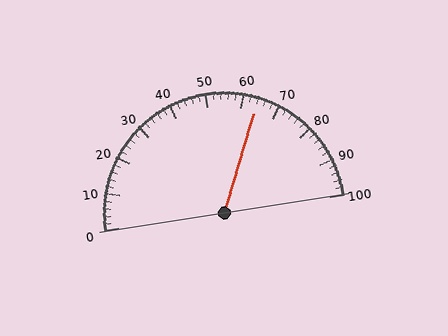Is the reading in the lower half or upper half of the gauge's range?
The reading is in the upper half of the range (0 to 100).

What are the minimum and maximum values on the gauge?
The gauge ranges from 0 to 100.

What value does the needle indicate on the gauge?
The needle indicates approximately 64.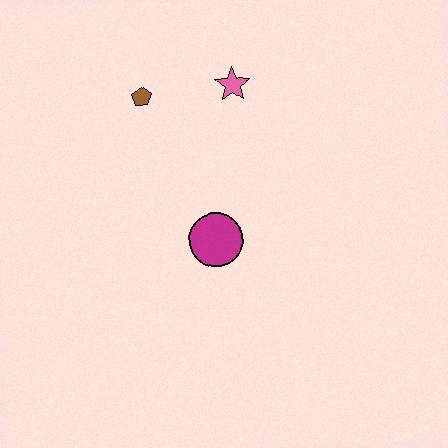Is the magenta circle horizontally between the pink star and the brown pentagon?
Yes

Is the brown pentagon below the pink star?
Yes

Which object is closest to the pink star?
The brown pentagon is closest to the pink star.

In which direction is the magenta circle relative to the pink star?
The magenta circle is below the pink star.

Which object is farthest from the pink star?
The magenta circle is farthest from the pink star.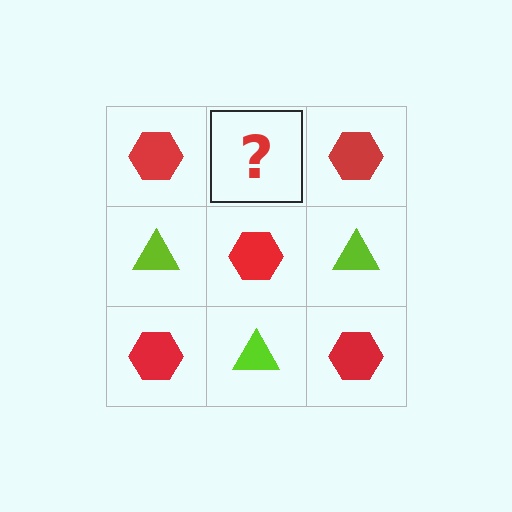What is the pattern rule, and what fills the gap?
The rule is that it alternates red hexagon and lime triangle in a checkerboard pattern. The gap should be filled with a lime triangle.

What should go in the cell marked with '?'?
The missing cell should contain a lime triangle.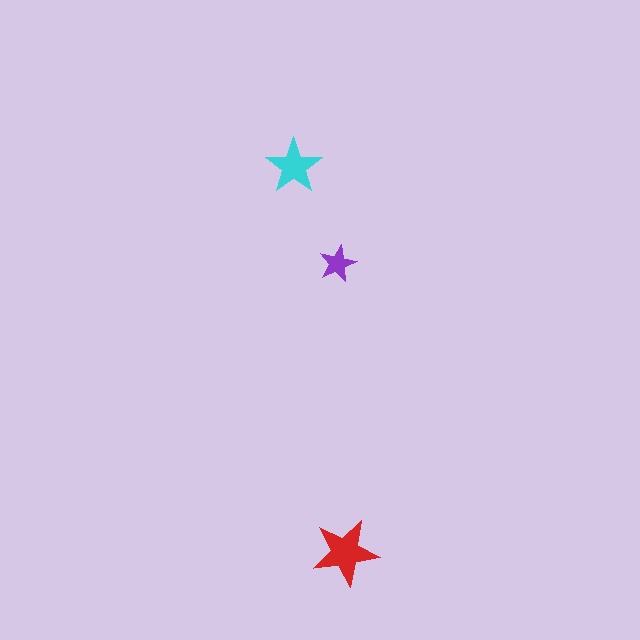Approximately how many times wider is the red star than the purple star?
About 2 times wider.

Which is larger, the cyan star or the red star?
The red one.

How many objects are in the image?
There are 3 objects in the image.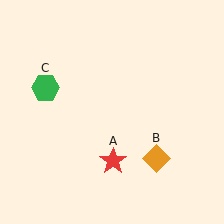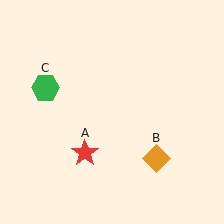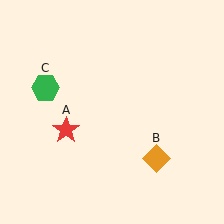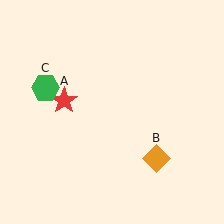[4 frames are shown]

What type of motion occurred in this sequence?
The red star (object A) rotated clockwise around the center of the scene.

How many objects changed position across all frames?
1 object changed position: red star (object A).